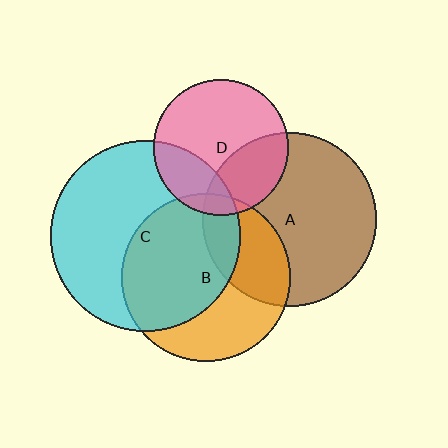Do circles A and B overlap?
Yes.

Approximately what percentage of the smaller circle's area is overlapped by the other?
Approximately 30%.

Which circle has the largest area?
Circle C (cyan).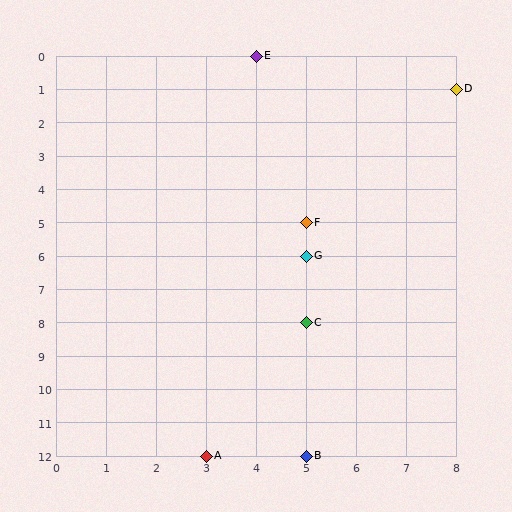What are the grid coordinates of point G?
Point G is at grid coordinates (5, 6).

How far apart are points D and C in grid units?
Points D and C are 3 columns and 7 rows apart (about 7.6 grid units diagonally).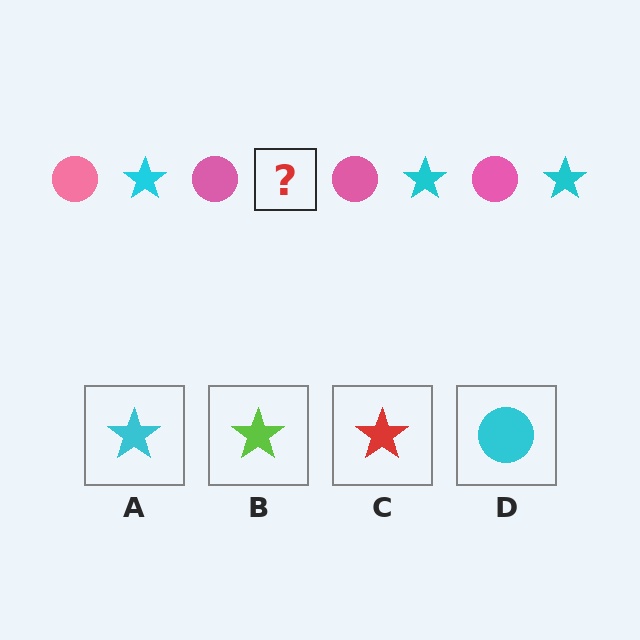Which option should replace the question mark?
Option A.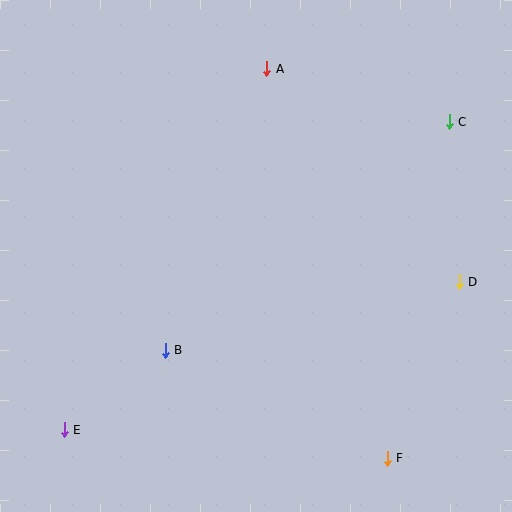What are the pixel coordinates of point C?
Point C is at (449, 122).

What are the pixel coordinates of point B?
Point B is at (165, 350).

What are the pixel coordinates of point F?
Point F is at (387, 458).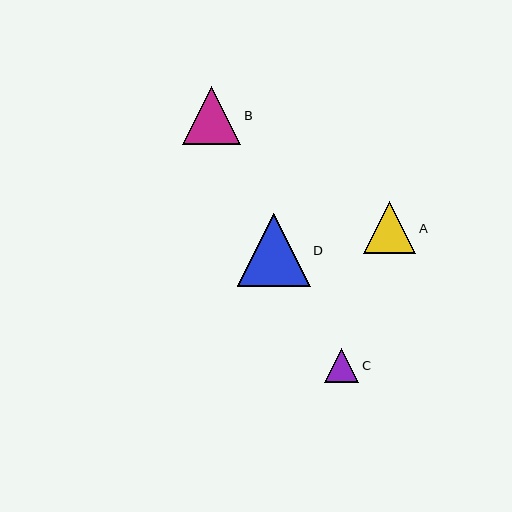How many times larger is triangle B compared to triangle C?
Triangle B is approximately 1.7 times the size of triangle C.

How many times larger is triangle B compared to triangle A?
Triangle B is approximately 1.1 times the size of triangle A.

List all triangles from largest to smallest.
From largest to smallest: D, B, A, C.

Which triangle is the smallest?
Triangle C is the smallest with a size of approximately 34 pixels.